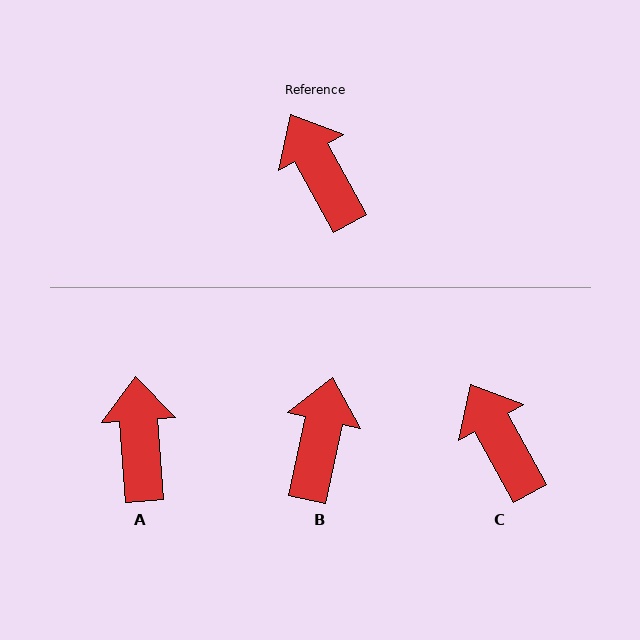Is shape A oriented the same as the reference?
No, it is off by about 25 degrees.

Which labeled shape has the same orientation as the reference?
C.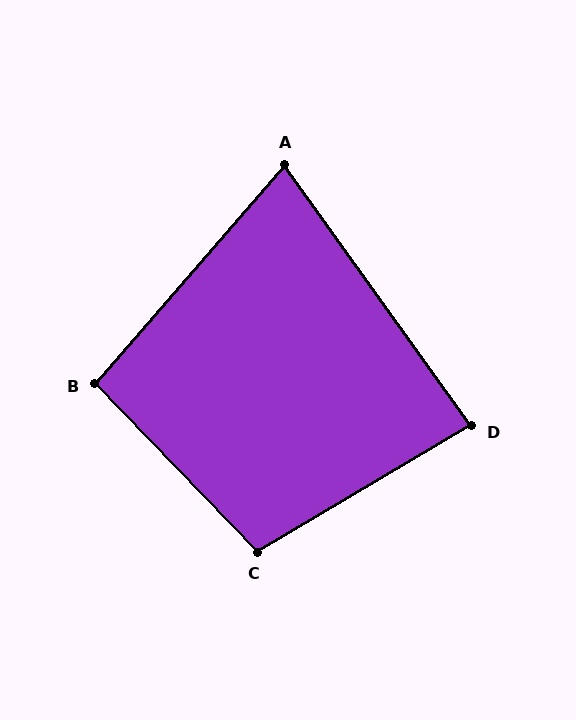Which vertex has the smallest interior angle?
A, at approximately 77 degrees.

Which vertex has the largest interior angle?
C, at approximately 103 degrees.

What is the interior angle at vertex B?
Approximately 95 degrees (approximately right).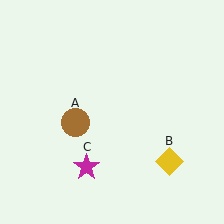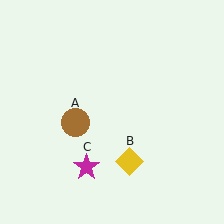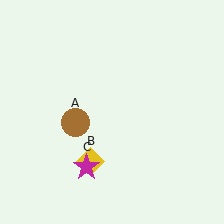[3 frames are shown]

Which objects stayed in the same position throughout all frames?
Brown circle (object A) and magenta star (object C) remained stationary.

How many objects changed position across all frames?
1 object changed position: yellow diamond (object B).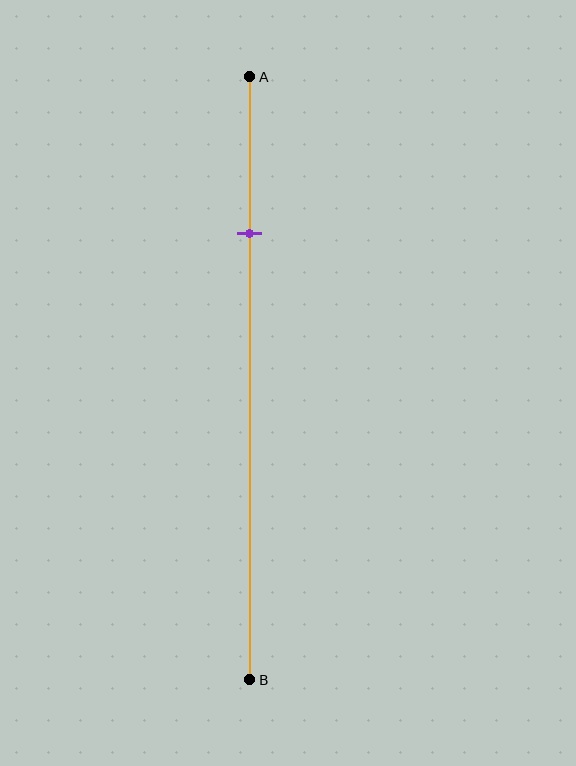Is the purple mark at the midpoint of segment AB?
No, the mark is at about 25% from A, not at the 50% midpoint.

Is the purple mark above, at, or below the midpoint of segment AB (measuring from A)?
The purple mark is above the midpoint of segment AB.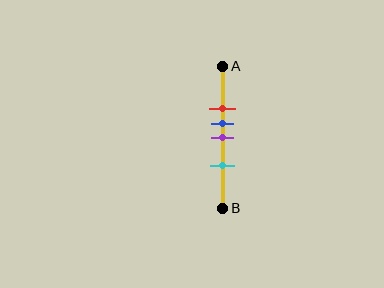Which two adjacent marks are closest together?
The blue and purple marks are the closest adjacent pair.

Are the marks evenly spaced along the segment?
No, the marks are not evenly spaced.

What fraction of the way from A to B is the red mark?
The red mark is approximately 30% (0.3) of the way from A to B.